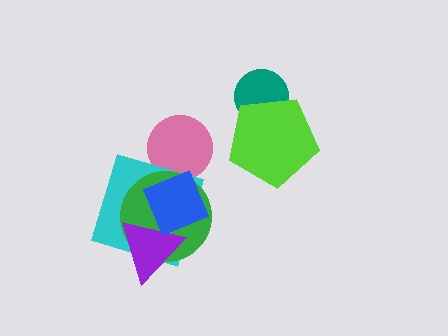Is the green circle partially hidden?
Yes, it is partially covered by another shape.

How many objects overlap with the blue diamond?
4 objects overlap with the blue diamond.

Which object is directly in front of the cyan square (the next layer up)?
The green circle is directly in front of the cyan square.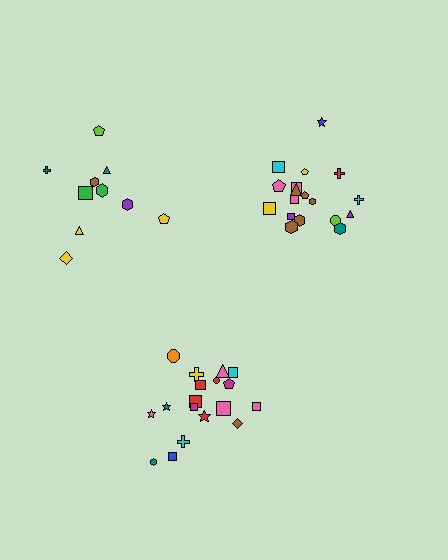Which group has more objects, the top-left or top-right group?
The top-right group.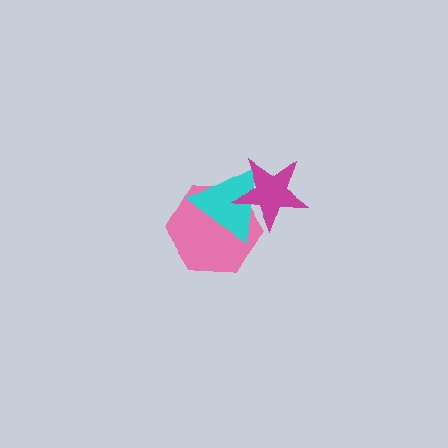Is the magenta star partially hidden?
No, no other shape covers it.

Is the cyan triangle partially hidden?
Yes, it is partially covered by another shape.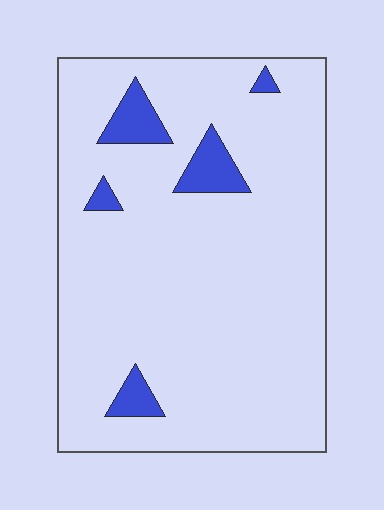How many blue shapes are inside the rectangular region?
5.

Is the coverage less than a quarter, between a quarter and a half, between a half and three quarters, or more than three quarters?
Less than a quarter.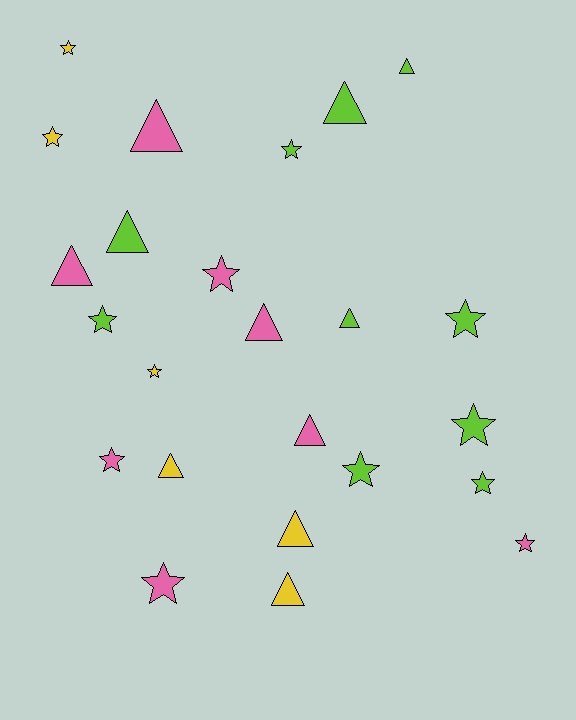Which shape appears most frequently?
Star, with 13 objects.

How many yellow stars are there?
There are 3 yellow stars.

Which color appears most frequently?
Lime, with 10 objects.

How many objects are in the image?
There are 24 objects.